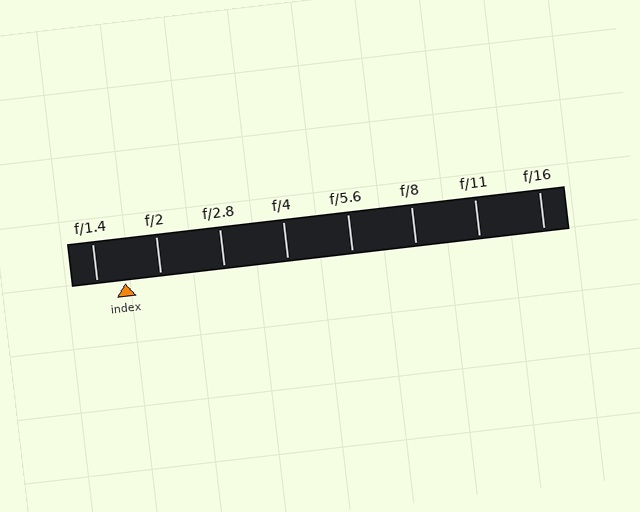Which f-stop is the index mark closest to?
The index mark is closest to f/1.4.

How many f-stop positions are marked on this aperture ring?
There are 8 f-stop positions marked.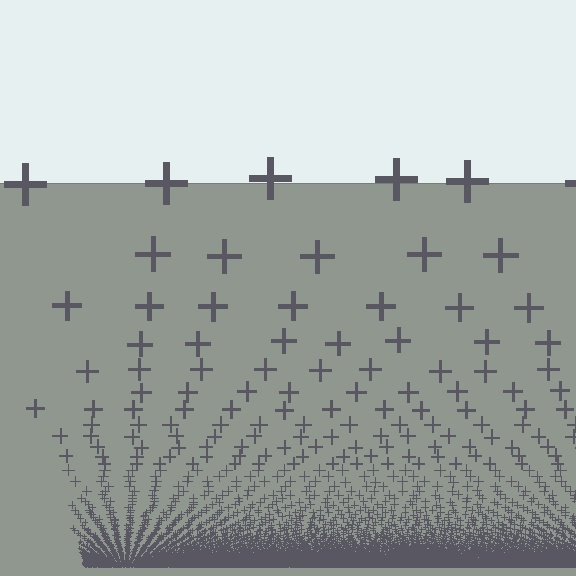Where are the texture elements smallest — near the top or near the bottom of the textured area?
Near the bottom.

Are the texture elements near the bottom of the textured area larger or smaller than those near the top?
Smaller. The gradient is inverted — elements near the bottom are smaller and denser.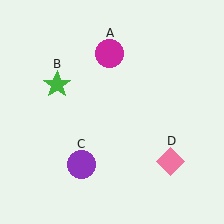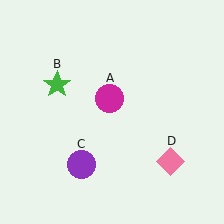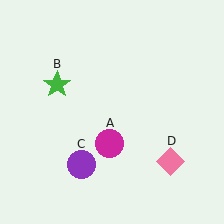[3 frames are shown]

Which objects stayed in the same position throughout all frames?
Green star (object B) and purple circle (object C) and pink diamond (object D) remained stationary.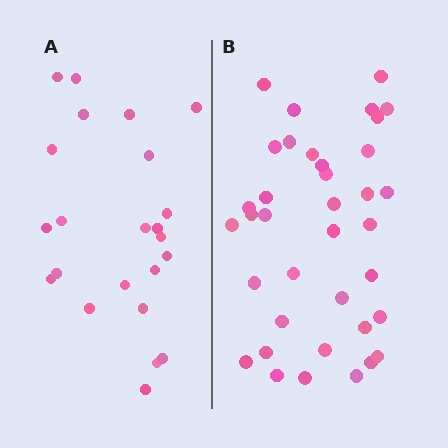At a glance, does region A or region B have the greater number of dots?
Region B (the right region) has more dots.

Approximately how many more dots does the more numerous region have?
Region B has approximately 15 more dots than region A.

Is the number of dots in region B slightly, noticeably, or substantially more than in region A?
Region B has substantially more. The ratio is roughly 1.6 to 1.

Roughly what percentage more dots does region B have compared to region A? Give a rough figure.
About 60% more.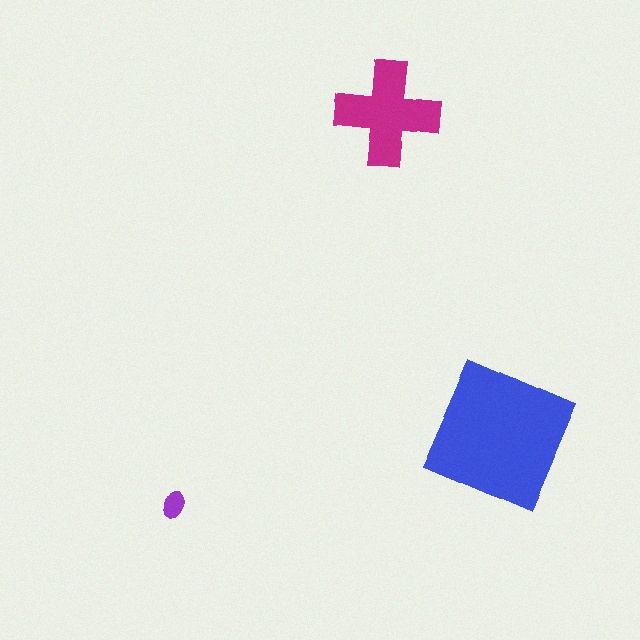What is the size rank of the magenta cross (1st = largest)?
2nd.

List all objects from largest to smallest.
The blue square, the magenta cross, the purple ellipse.